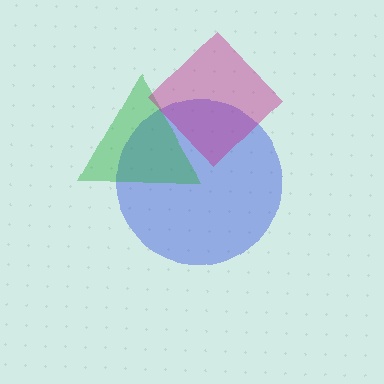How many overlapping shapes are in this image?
There are 3 overlapping shapes in the image.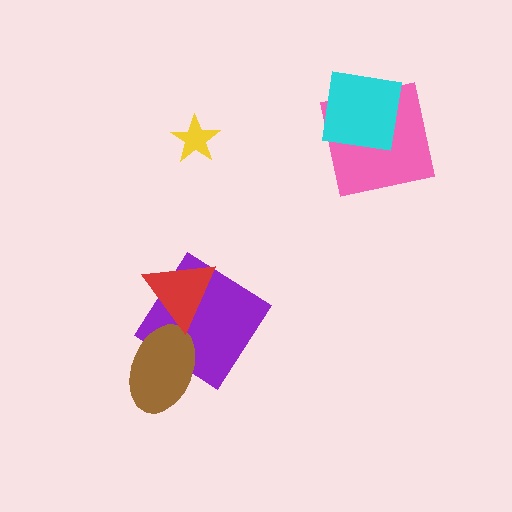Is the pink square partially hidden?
Yes, it is partially covered by another shape.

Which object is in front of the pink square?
The cyan square is in front of the pink square.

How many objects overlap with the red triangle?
2 objects overlap with the red triangle.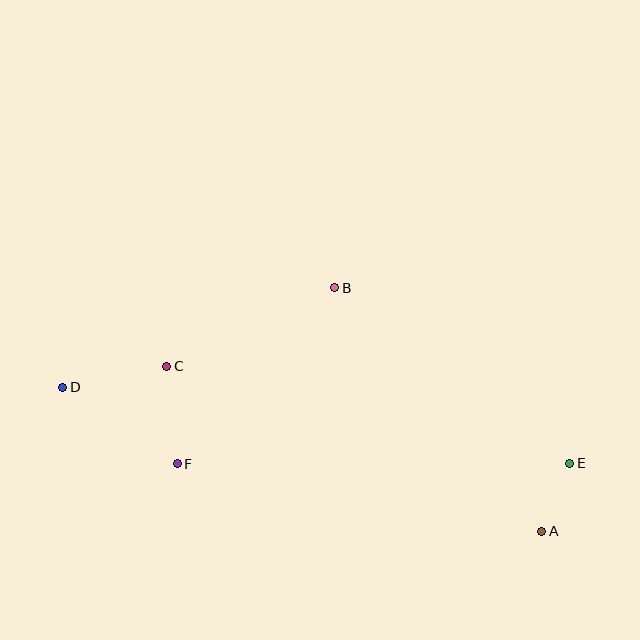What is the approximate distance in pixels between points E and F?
The distance between E and F is approximately 392 pixels.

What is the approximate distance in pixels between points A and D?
The distance between A and D is approximately 500 pixels.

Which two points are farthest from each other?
Points D and E are farthest from each other.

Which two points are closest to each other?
Points A and E are closest to each other.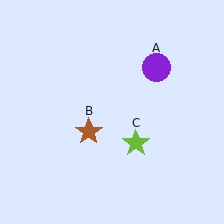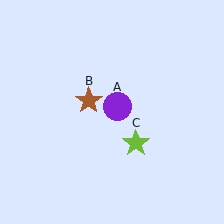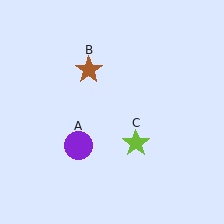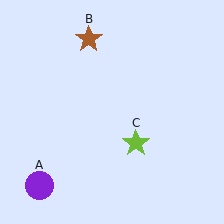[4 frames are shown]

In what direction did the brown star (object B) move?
The brown star (object B) moved up.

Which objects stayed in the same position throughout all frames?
Lime star (object C) remained stationary.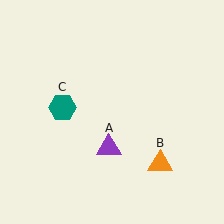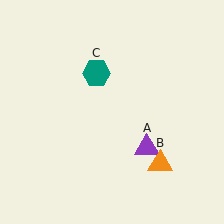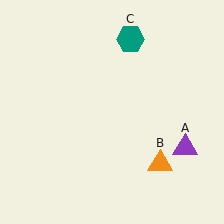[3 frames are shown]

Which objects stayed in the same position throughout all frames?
Orange triangle (object B) remained stationary.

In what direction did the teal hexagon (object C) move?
The teal hexagon (object C) moved up and to the right.